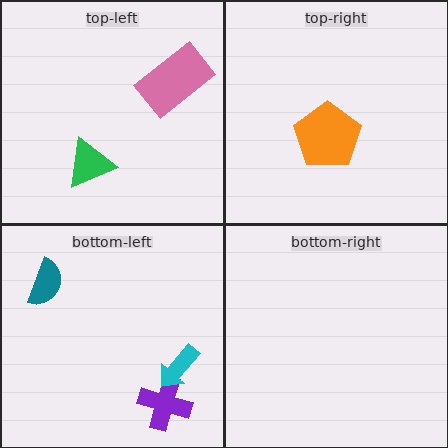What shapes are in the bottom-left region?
The purple cross, the teal semicircle, the cyan arrow.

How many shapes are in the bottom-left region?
3.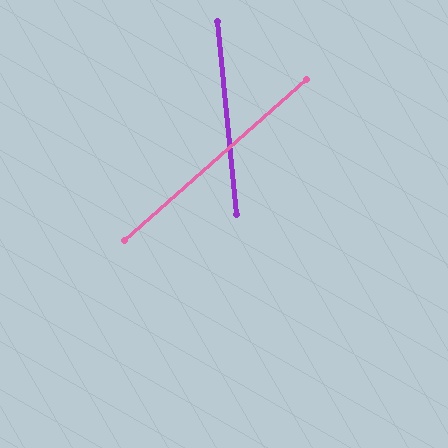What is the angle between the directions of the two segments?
Approximately 54 degrees.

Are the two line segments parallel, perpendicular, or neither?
Neither parallel nor perpendicular — they differ by about 54°.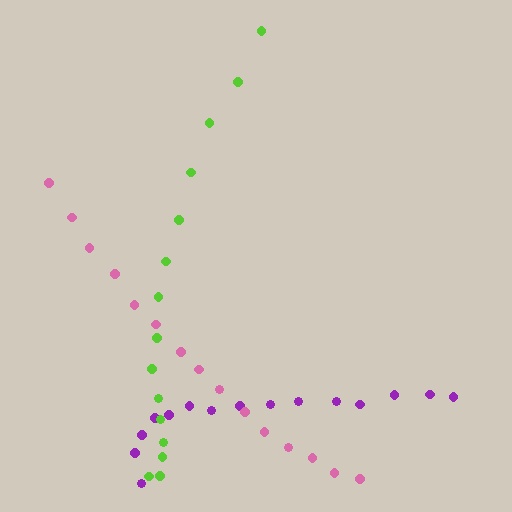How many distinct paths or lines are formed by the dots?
There are 3 distinct paths.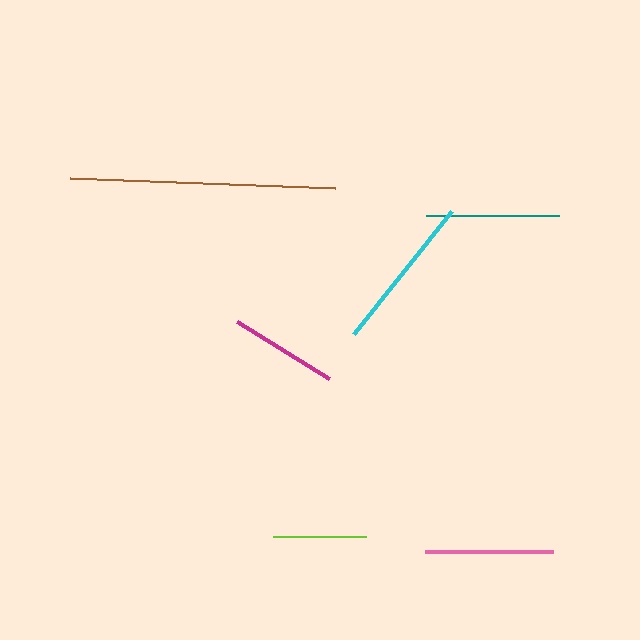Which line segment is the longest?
The brown line is the longest at approximately 265 pixels.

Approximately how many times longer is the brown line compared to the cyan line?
The brown line is approximately 1.7 times the length of the cyan line.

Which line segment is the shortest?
The lime line is the shortest at approximately 93 pixels.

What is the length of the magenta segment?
The magenta segment is approximately 108 pixels long.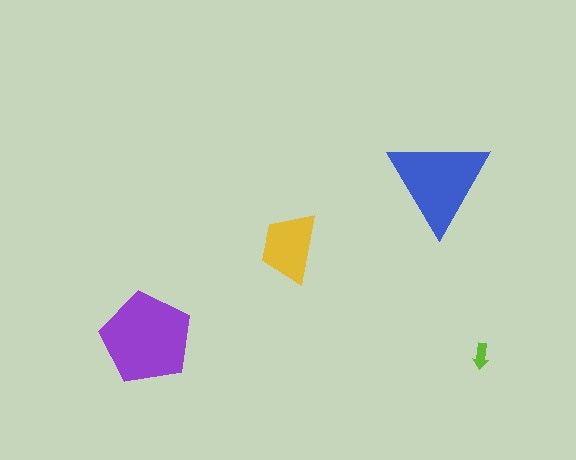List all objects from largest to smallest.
The purple pentagon, the blue triangle, the yellow trapezoid, the lime arrow.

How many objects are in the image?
There are 4 objects in the image.